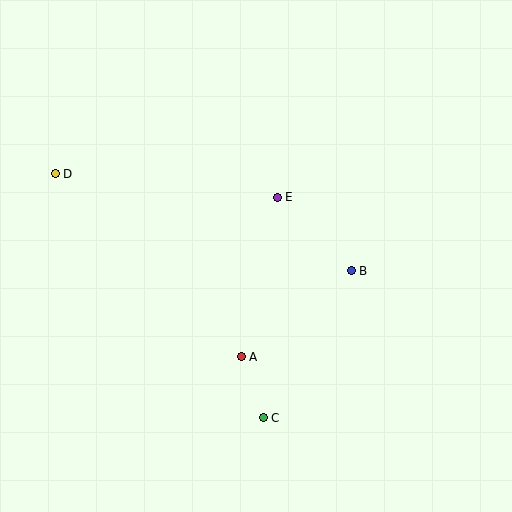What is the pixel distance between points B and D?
The distance between B and D is 312 pixels.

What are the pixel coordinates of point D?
Point D is at (55, 174).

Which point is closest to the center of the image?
Point E at (277, 197) is closest to the center.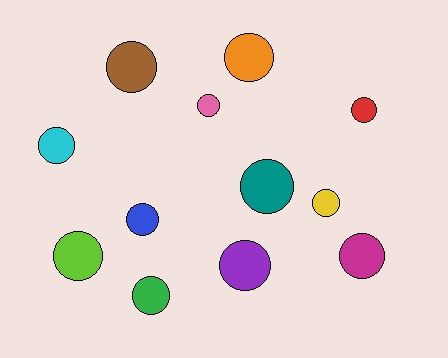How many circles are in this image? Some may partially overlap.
There are 12 circles.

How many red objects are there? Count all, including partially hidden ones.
There is 1 red object.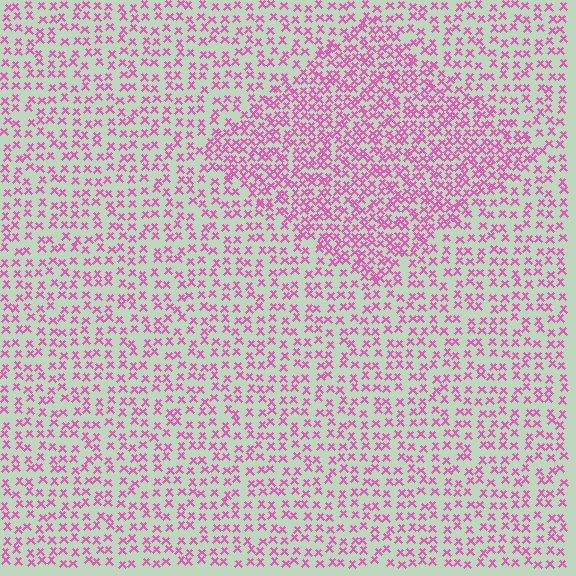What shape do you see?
I see a diamond.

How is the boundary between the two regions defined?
The boundary is defined by a change in element density (approximately 1.8x ratio). All elements are the same color, size, and shape.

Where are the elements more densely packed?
The elements are more densely packed inside the diamond boundary.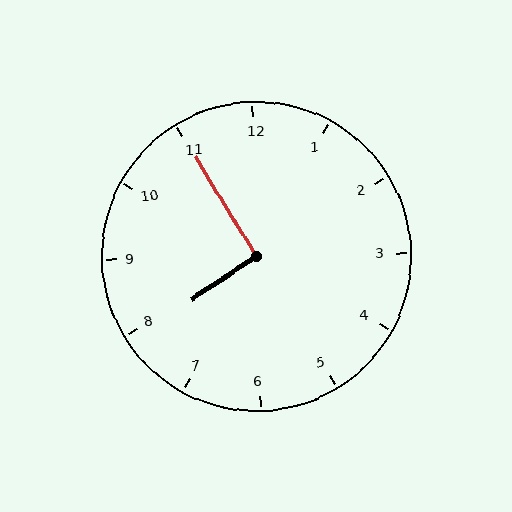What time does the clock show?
7:55.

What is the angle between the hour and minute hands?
Approximately 92 degrees.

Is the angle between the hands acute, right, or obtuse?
It is right.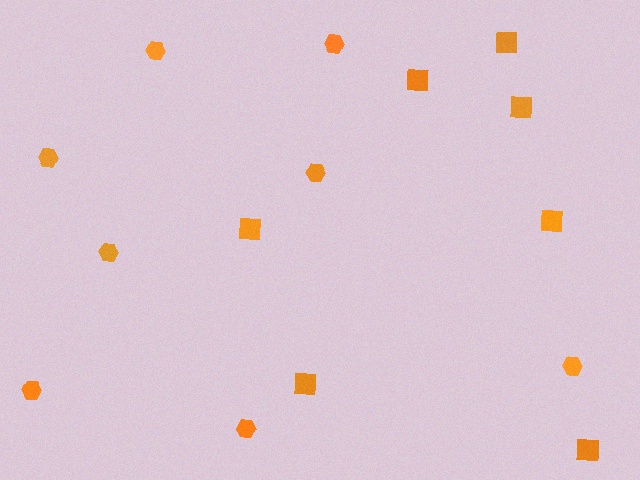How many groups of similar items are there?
There are 2 groups: one group of squares (7) and one group of hexagons (8).